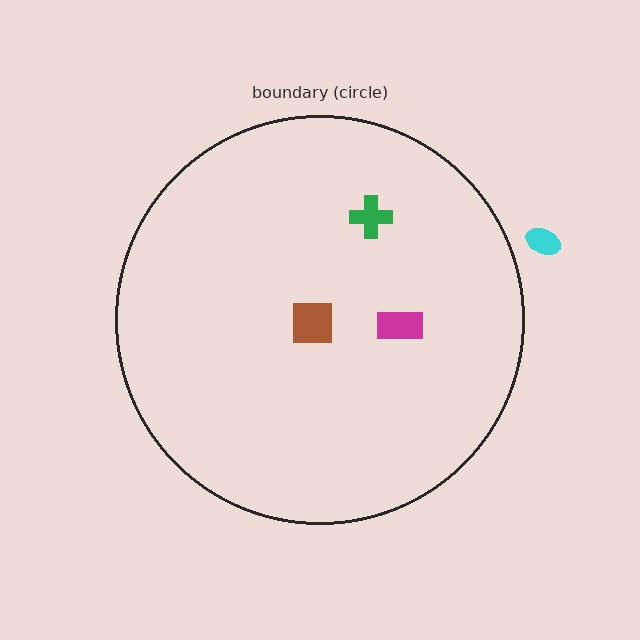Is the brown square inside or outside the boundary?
Inside.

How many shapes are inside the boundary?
3 inside, 1 outside.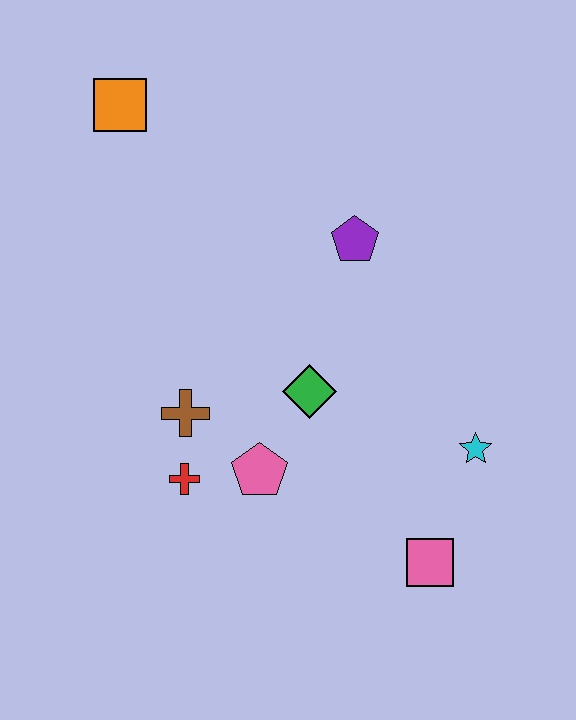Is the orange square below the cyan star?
No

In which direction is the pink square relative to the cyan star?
The pink square is below the cyan star.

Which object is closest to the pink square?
The cyan star is closest to the pink square.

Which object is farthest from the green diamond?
The orange square is farthest from the green diamond.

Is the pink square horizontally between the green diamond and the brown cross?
No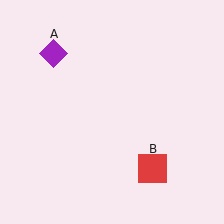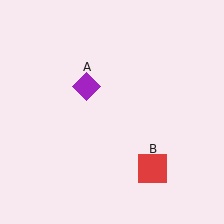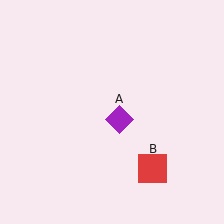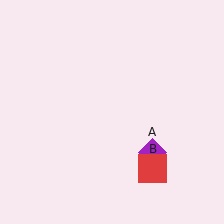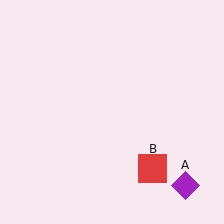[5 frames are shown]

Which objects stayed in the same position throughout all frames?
Red square (object B) remained stationary.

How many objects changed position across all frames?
1 object changed position: purple diamond (object A).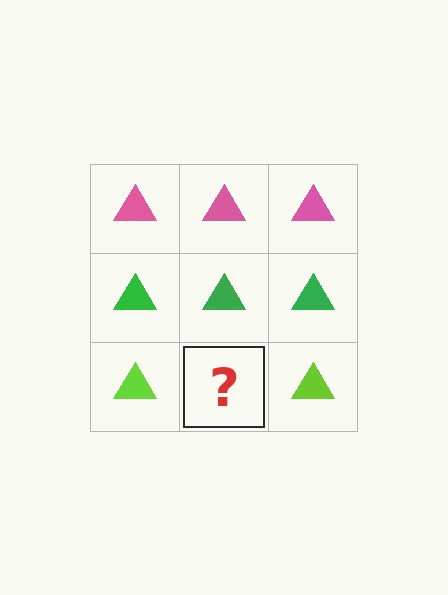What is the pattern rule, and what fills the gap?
The rule is that each row has a consistent color. The gap should be filled with a lime triangle.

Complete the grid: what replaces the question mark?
The question mark should be replaced with a lime triangle.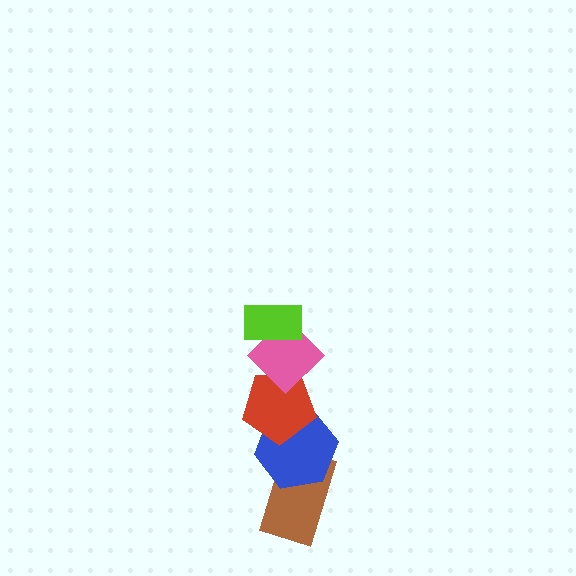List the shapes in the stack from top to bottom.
From top to bottom: the lime rectangle, the pink diamond, the red pentagon, the blue hexagon, the brown rectangle.